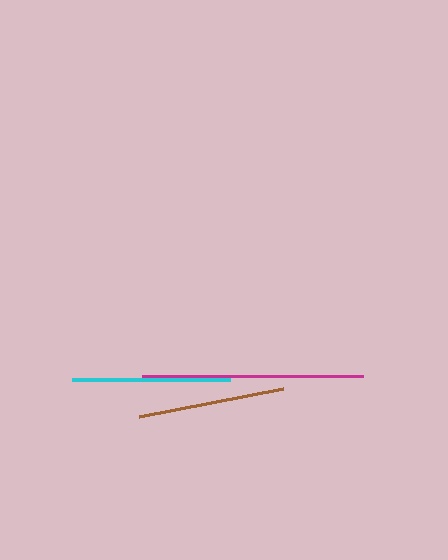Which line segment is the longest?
The magenta line is the longest at approximately 221 pixels.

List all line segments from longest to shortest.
From longest to shortest: magenta, cyan, brown.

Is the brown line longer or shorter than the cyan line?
The cyan line is longer than the brown line.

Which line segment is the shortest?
The brown line is the shortest at approximately 147 pixels.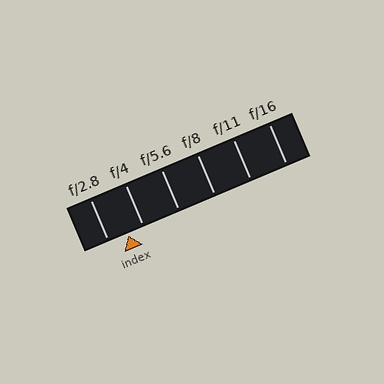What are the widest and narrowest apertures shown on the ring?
The widest aperture shown is f/2.8 and the narrowest is f/16.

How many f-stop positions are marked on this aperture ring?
There are 6 f-stop positions marked.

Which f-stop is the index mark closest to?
The index mark is closest to f/4.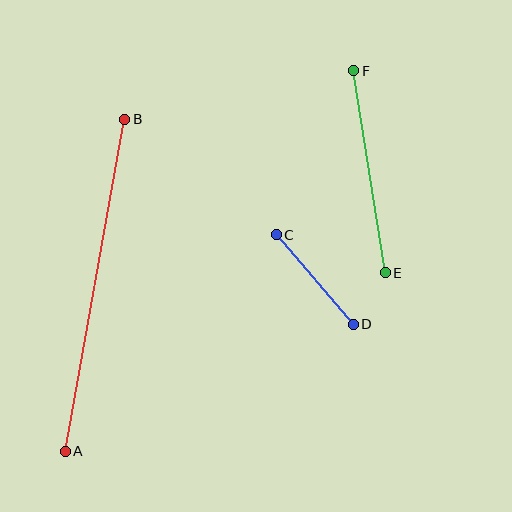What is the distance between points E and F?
The distance is approximately 205 pixels.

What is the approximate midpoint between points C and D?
The midpoint is at approximately (315, 279) pixels.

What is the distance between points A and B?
The distance is approximately 337 pixels.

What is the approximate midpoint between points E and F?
The midpoint is at approximately (370, 172) pixels.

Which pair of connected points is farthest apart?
Points A and B are farthest apart.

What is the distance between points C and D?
The distance is approximately 118 pixels.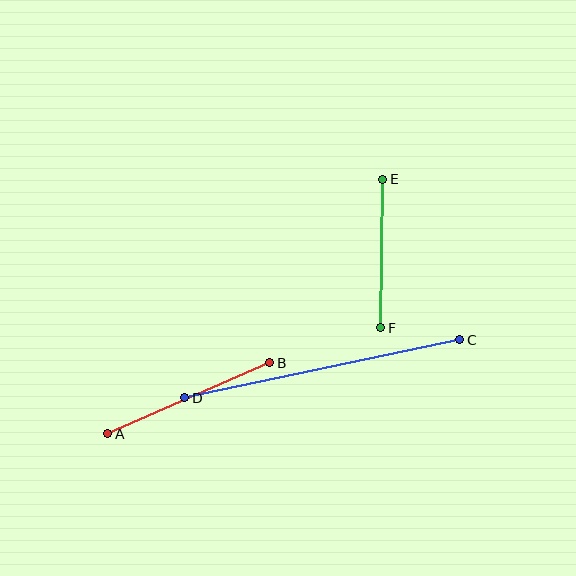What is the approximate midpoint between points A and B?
The midpoint is at approximately (189, 398) pixels.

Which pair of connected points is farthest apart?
Points C and D are farthest apart.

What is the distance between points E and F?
The distance is approximately 149 pixels.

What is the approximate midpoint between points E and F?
The midpoint is at approximately (382, 253) pixels.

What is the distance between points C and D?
The distance is approximately 281 pixels.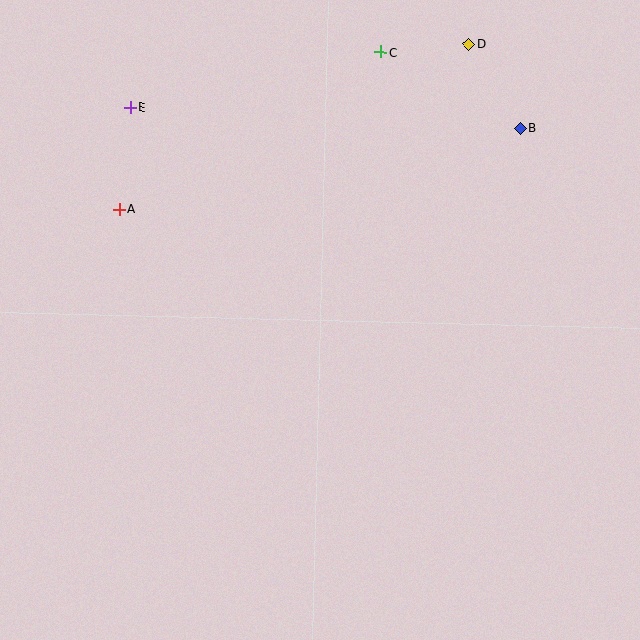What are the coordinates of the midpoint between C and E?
The midpoint between C and E is at (255, 80).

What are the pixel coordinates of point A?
Point A is at (119, 209).